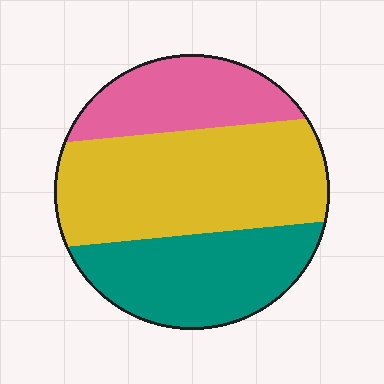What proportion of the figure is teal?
Teal takes up about one third (1/3) of the figure.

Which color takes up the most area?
Yellow, at roughly 45%.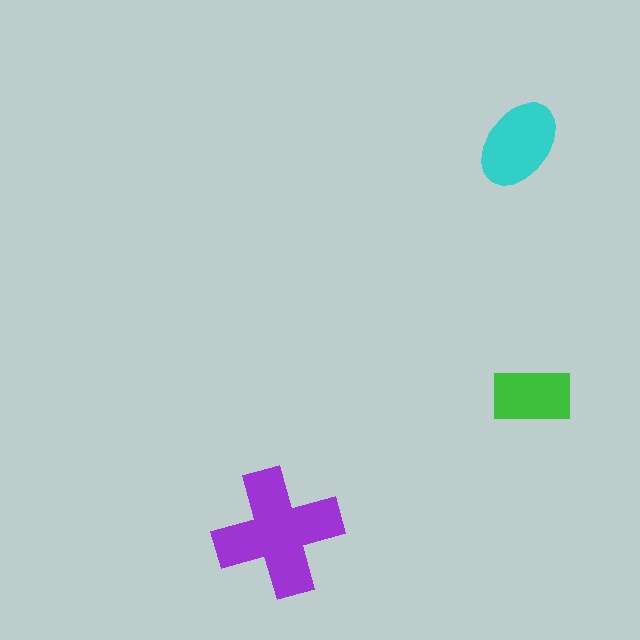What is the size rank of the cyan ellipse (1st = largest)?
2nd.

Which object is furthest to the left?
The purple cross is leftmost.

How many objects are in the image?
There are 3 objects in the image.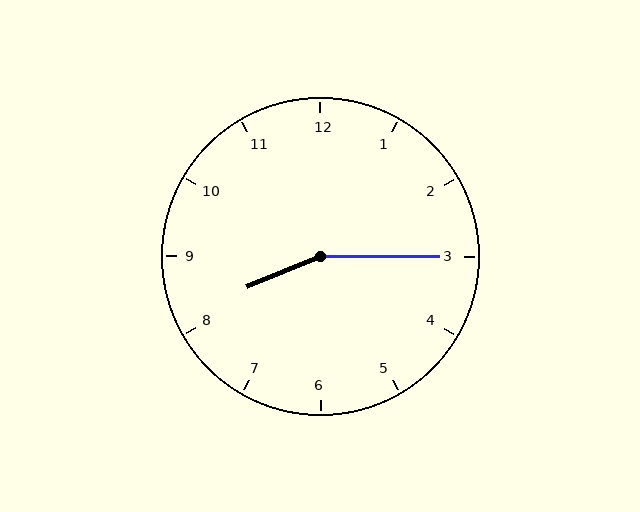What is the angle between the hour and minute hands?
Approximately 158 degrees.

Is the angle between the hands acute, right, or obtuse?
It is obtuse.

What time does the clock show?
8:15.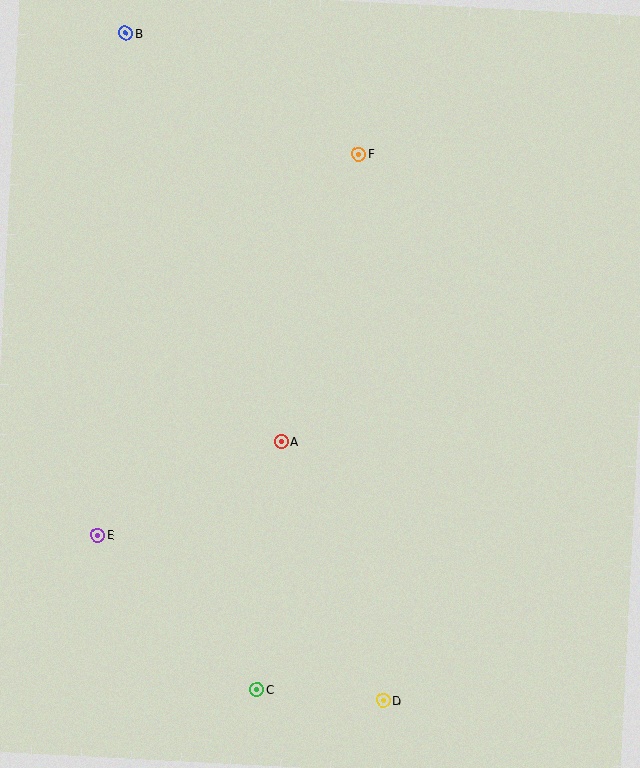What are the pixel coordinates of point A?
Point A is at (281, 442).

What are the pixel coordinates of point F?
Point F is at (359, 154).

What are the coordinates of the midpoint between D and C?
The midpoint between D and C is at (320, 695).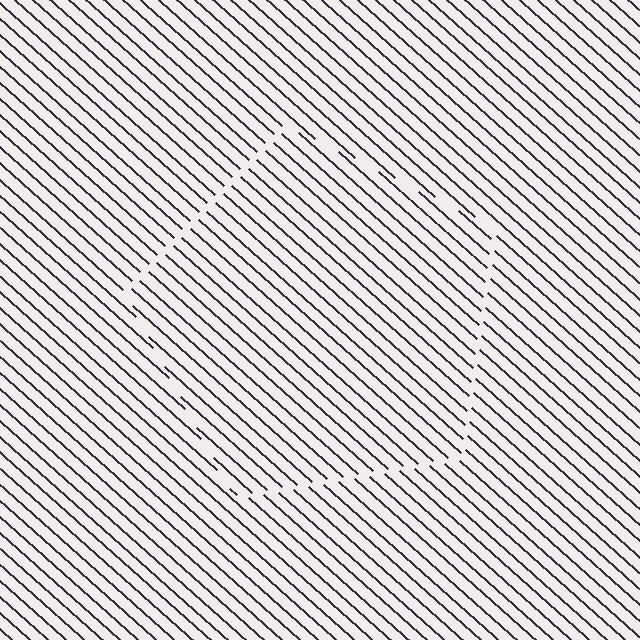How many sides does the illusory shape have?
5 sides — the line-ends trace a pentagon.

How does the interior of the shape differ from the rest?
The interior of the shape contains the same grating, shifted by half a period — the contour is defined by the phase discontinuity where line-ends from the inner and outer gratings abut.